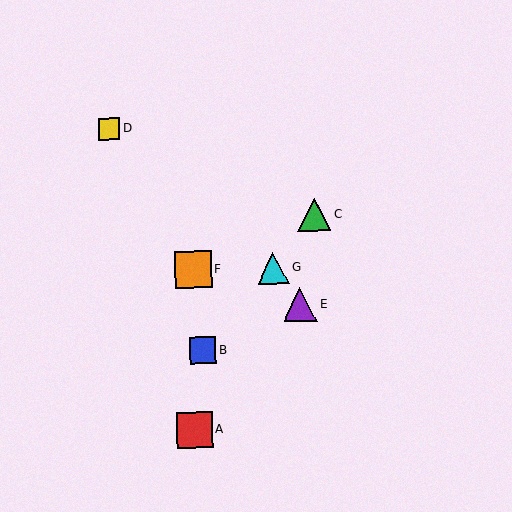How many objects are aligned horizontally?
2 objects (F, G) are aligned horizontally.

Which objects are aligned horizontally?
Objects F, G are aligned horizontally.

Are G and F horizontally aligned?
Yes, both are at y≈268.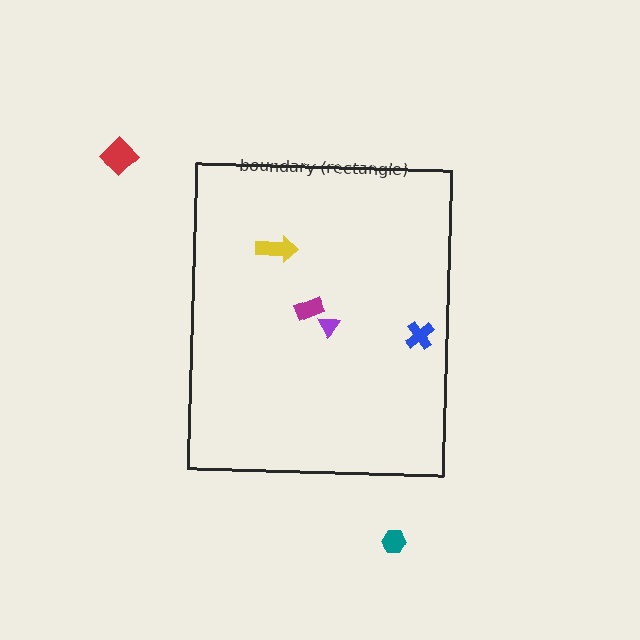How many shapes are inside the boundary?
4 inside, 2 outside.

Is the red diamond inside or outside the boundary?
Outside.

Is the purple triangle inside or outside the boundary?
Inside.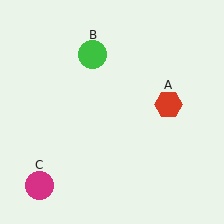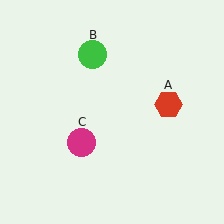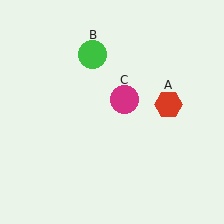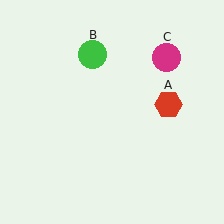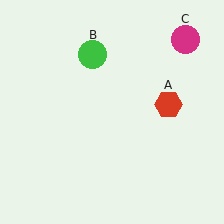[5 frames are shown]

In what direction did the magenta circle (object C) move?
The magenta circle (object C) moved up and to the right.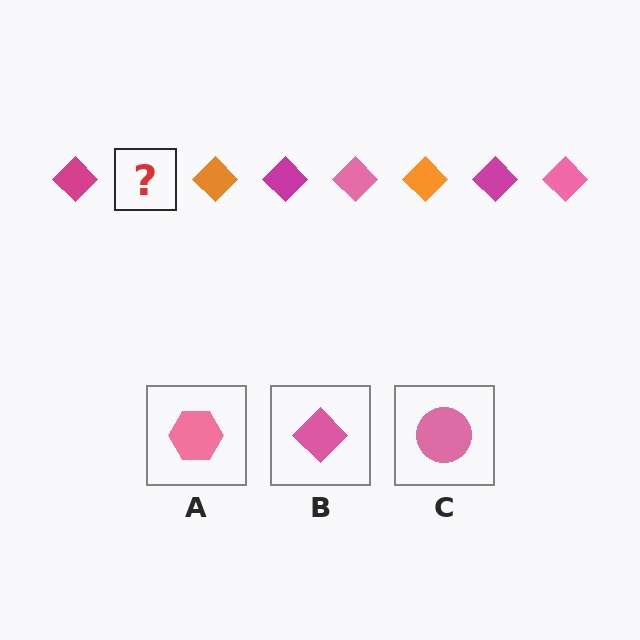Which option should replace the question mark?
Option B.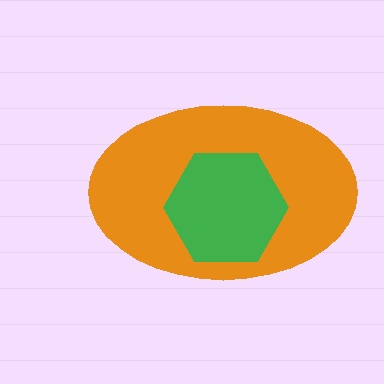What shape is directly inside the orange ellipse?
The green hexagon.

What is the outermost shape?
The orange ellipse.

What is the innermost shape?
The green hexagon.